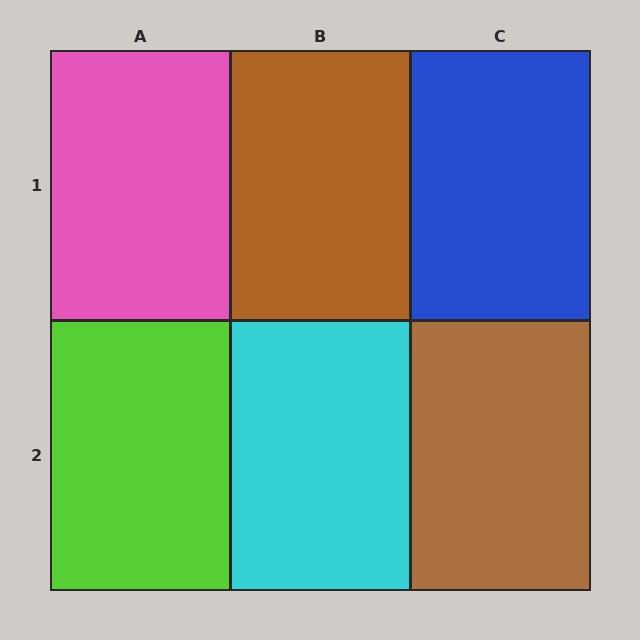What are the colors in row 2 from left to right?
Lime, cyan, brown.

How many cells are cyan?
1 cell is cyan.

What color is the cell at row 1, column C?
Blue.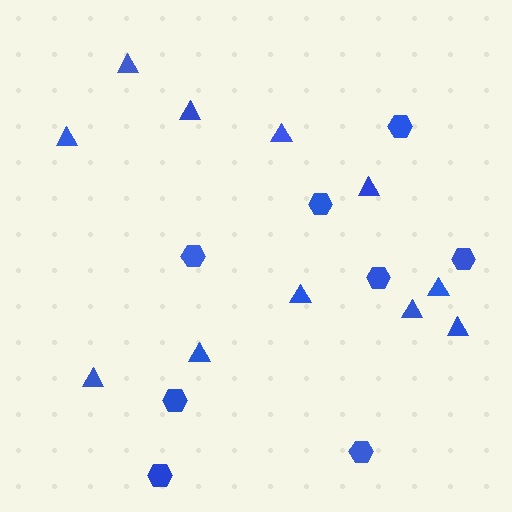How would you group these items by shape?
There are 2 groups: one group of triangles (11) and one group of hexagons (8).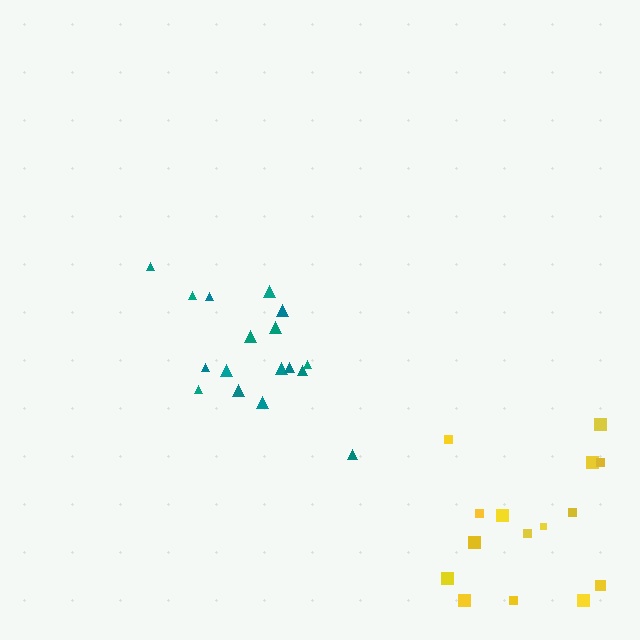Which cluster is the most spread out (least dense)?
Yellow.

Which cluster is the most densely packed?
Teal.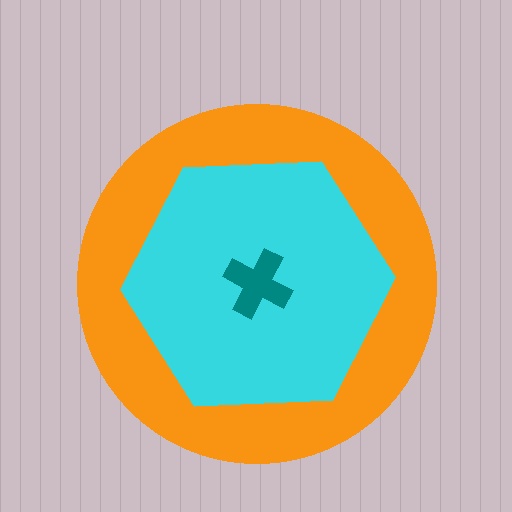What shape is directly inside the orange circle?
The cyan hexagon.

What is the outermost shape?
The orange circle.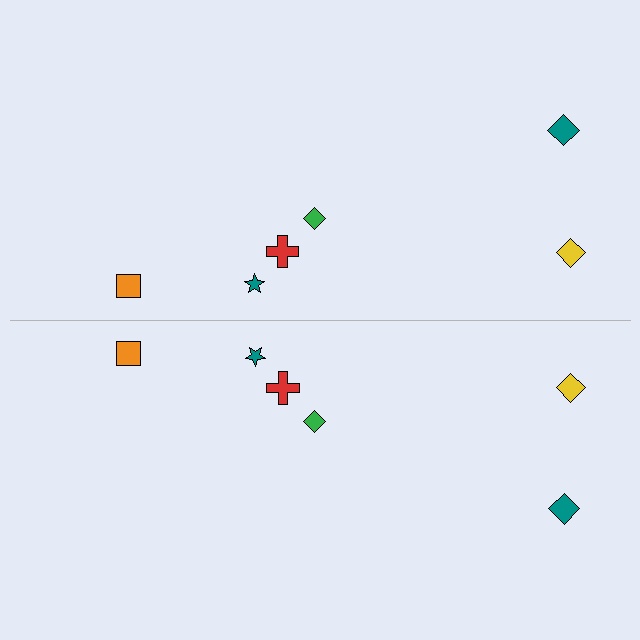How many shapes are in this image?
There are 12 shapes in this image.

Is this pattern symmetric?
Yes, this pattern has bilateral (reflection) symmetry.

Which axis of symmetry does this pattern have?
The pattern has a horizontal axis of symmetry running through the center of the image.